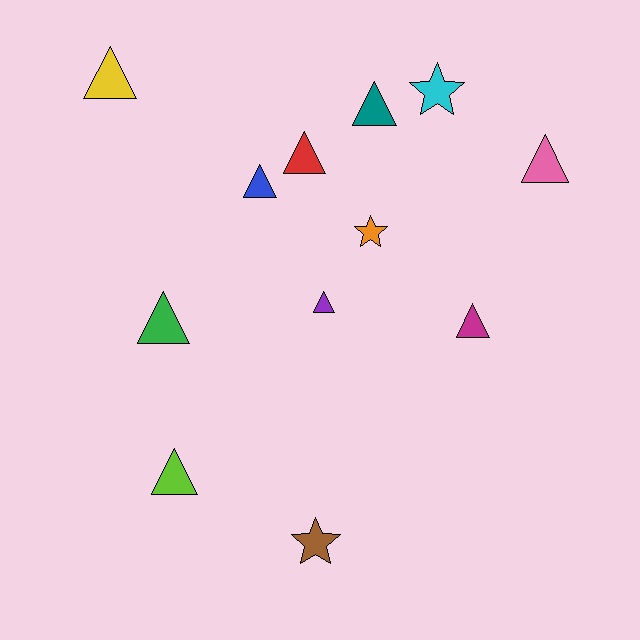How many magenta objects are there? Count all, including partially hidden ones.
There is 1 magenta object.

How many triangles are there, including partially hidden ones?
There are 9 triangles.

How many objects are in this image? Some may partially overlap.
There are 12 objects.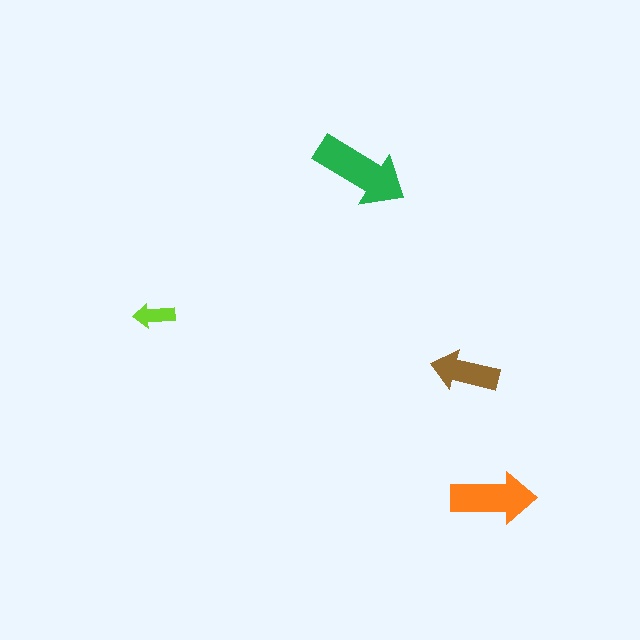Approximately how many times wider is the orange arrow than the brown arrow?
About 1.5 times wider.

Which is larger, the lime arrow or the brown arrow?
The brown one.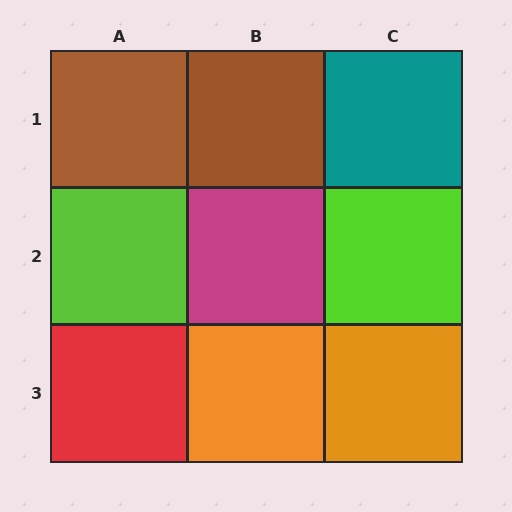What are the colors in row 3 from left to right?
Red, orange, orange.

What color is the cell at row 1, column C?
Teal.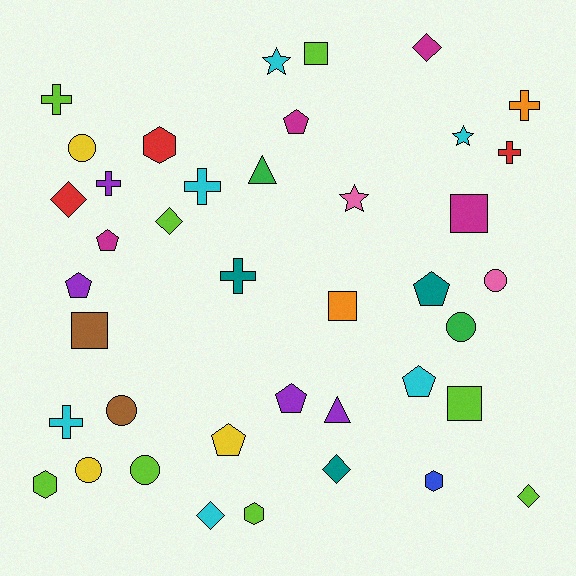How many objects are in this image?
There are 40 objects.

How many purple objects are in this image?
There are 4 purple objects.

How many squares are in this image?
There are 5 squares.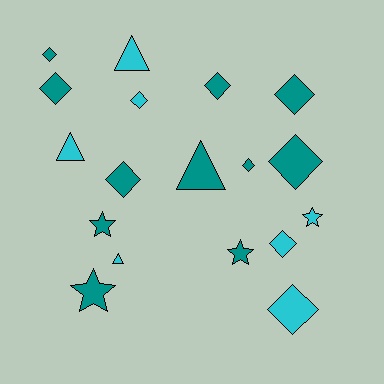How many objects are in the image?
There are 18 objects.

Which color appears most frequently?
Teal, with 11 objects.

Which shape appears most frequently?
Diamond, with 10 objects.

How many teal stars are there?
There are 3 teal stars.